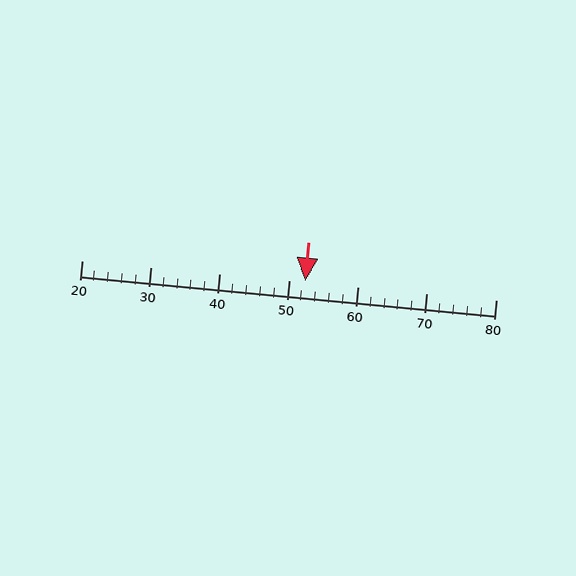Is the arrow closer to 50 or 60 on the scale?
The arrow is closer to 50.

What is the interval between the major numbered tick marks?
The major tick marks are spaced 10 units apart.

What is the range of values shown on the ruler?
The ruler shows values from 20 to 80.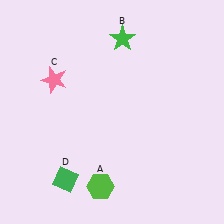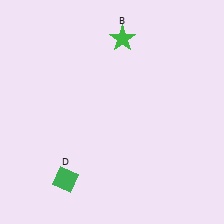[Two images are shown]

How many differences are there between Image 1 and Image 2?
There are 2 differences between the two images.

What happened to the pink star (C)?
The pink star (C) was removed in Image 2. It was in the top-left area of Image 1.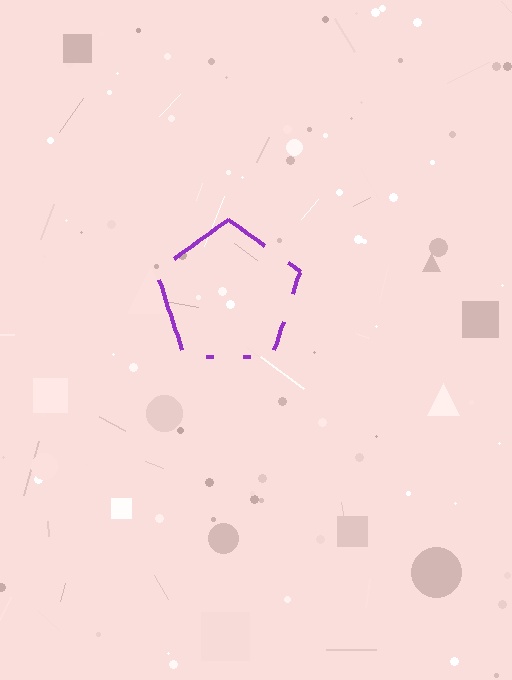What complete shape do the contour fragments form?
The contour fragments form a pentagon.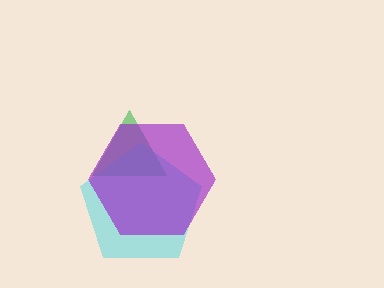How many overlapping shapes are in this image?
There are 3 overlapping shapes in the image.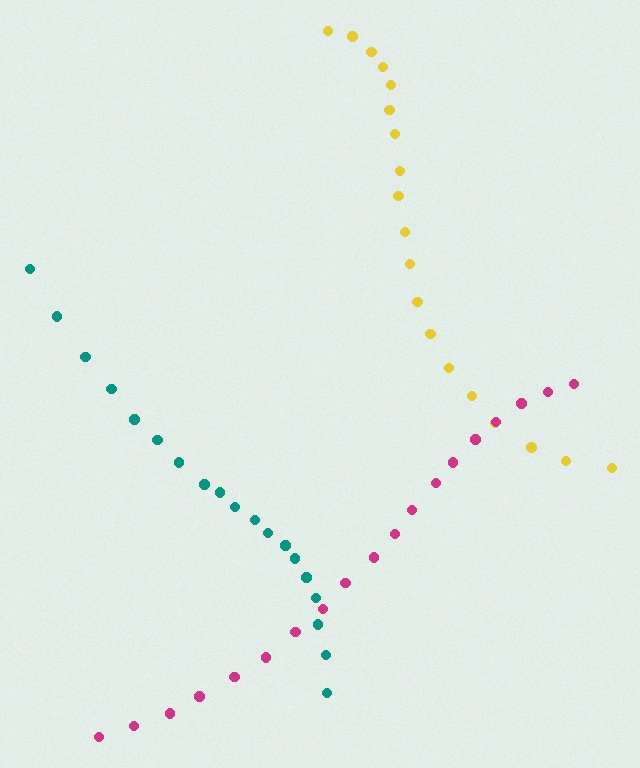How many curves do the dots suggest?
There are 3 distinct paths.